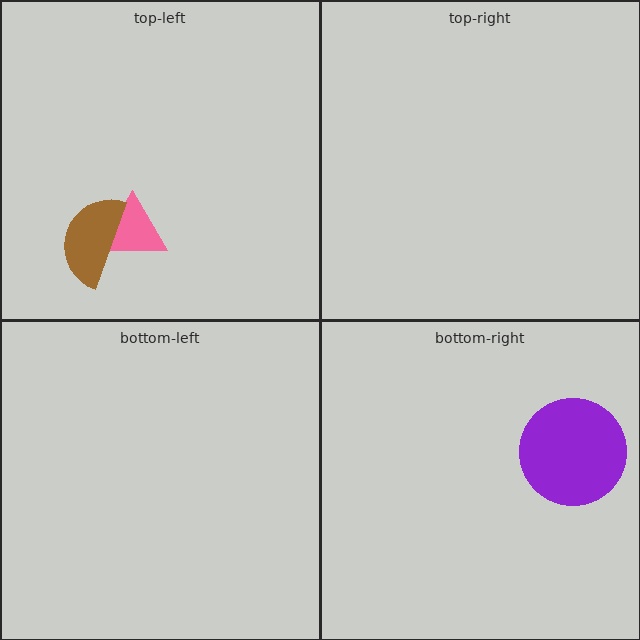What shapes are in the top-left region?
The pink triangle, the brown semicircle.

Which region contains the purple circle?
The bottom-right region.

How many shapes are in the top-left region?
2.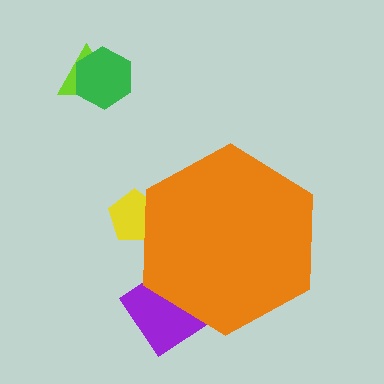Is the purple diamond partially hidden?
Yes, the purple diamond is partially hidden behind the orange hexagon.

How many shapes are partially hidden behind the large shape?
2 shapes are partially hidden.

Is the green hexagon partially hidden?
No, the green hexagon is fully visible.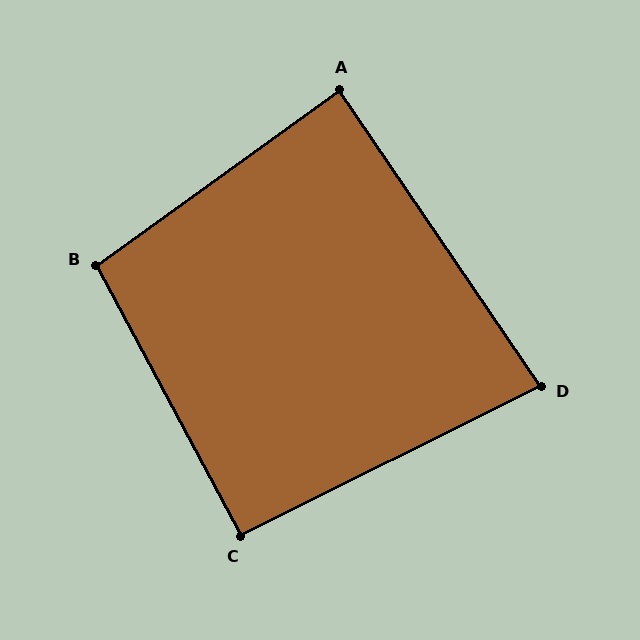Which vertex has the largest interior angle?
B, at approximately 98 degrees.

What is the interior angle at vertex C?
Approximately 91 degrees (approximately right).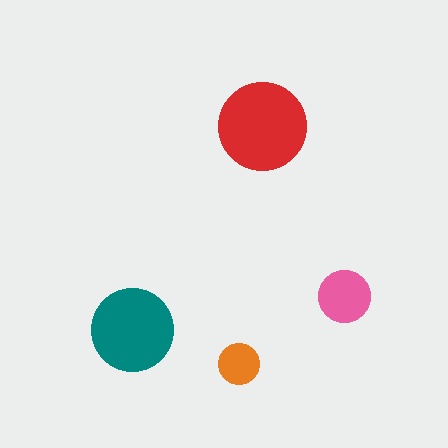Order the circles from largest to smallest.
the red one, the teal one, the pink one, the orange one.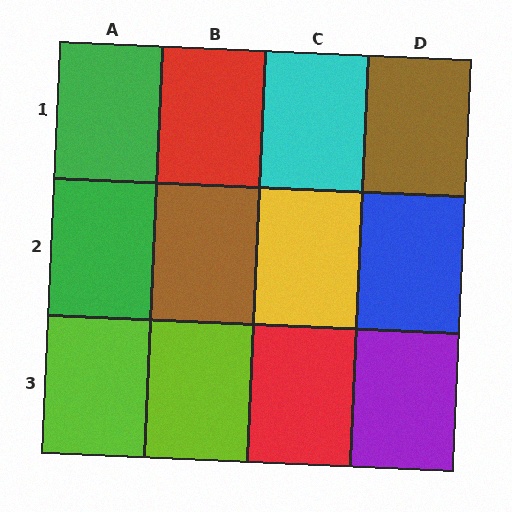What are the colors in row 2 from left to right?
Green, brown, yellow, blue.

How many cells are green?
2 cells are green.